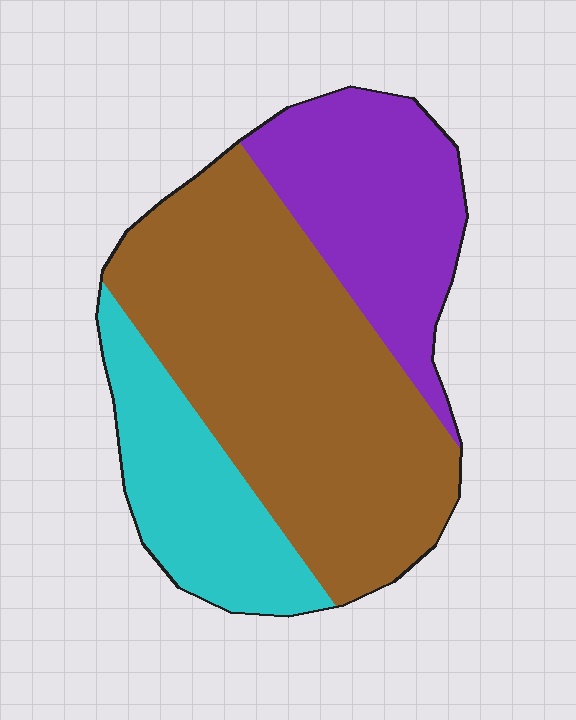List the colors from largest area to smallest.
From largest to smallest: brown, purple, cyan.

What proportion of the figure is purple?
Purple takes up about one quarter (1/4) of the figure.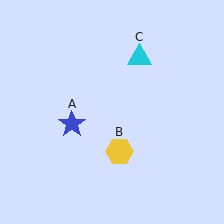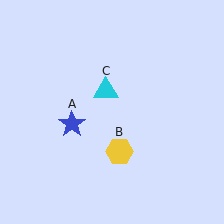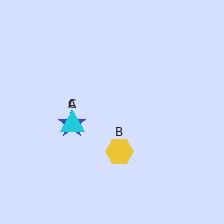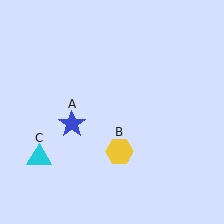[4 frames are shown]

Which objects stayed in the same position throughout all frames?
Blue star (object A) and yellow hexagon (object B) remained stationary.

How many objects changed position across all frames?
1 object changed position: cyan triangle (object C).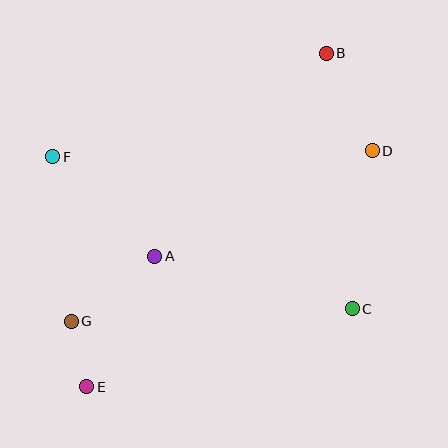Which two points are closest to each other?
Points E and G are closest to each other.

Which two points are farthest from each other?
Points B and E are farthest from each other.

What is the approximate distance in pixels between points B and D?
The distance between B and D is approximately 108 pixels.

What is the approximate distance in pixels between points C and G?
The distance between C and G is approximately 281 pixels.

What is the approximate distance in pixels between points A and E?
The distance between A and E is approximately 147 pixels.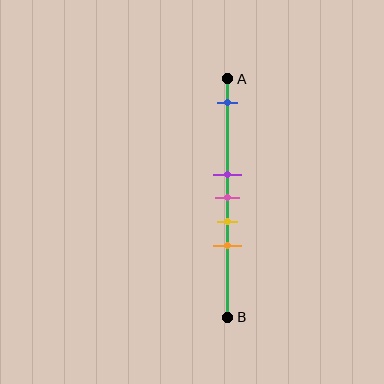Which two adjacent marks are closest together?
The purple and pink marks are the closest adjacent pair.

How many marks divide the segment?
There are 5 marks dividing the segment.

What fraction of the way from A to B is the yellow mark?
The yellow mark is approximately 60% (0.6) of the way from A to B.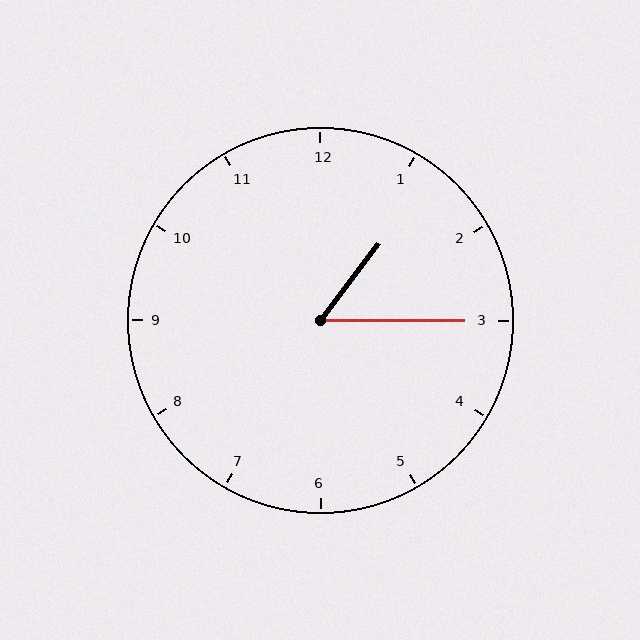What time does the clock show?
1:15.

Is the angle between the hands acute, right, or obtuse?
It is acute.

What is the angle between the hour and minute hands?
Approximately 52 degrees.